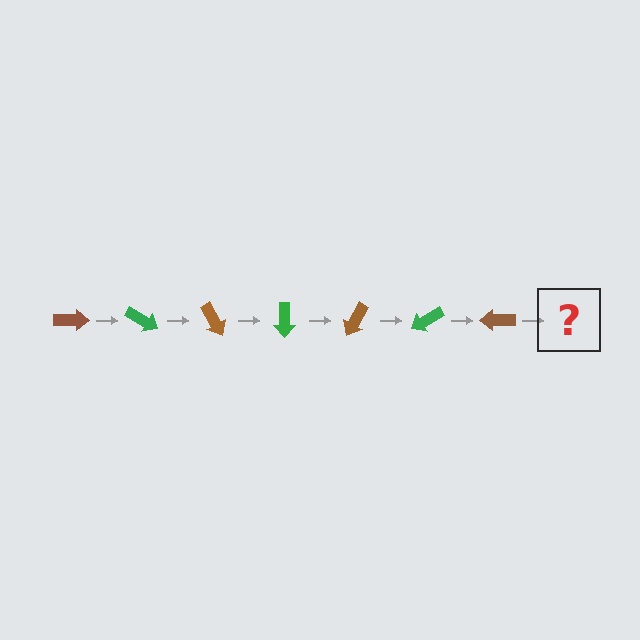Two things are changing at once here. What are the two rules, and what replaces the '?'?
The two rules are that it rotates 30 degrees each step and the color cycles through brown and green. The '?' should be a green arrow, rotated 210 degrees from the start.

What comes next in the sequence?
The next element should be a green arrow, rotated 210 degrees from the start.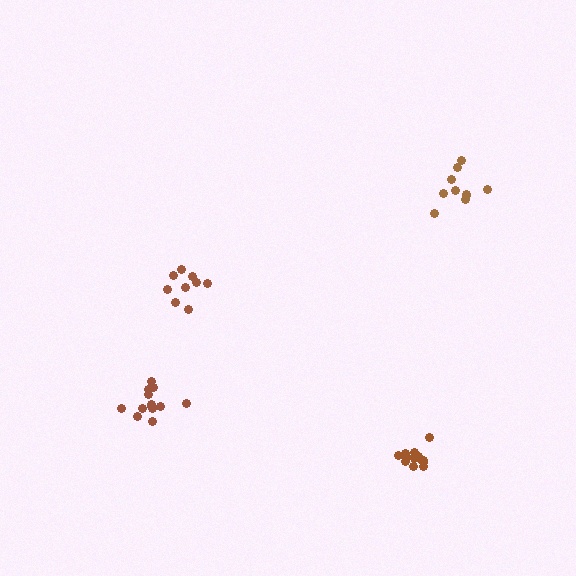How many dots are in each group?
Group 1: 13 dots, Group 2: 13 dots, Group 3: 10 dots, Group 4: 9 dots (45 total).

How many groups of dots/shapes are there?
There are 4 groups.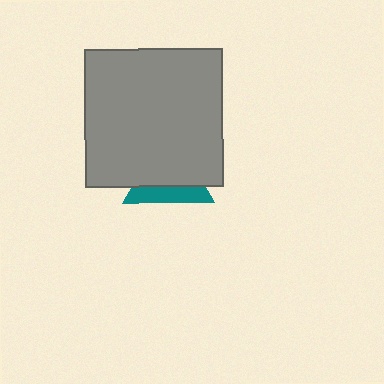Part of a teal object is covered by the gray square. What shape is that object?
It is a triangle.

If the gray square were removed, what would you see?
You would see the complete teal triangle.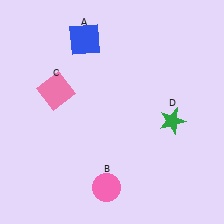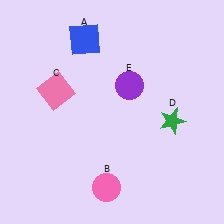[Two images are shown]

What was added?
A purple circle (E) was added in Image 2.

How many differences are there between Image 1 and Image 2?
There is 1 difference between the two images.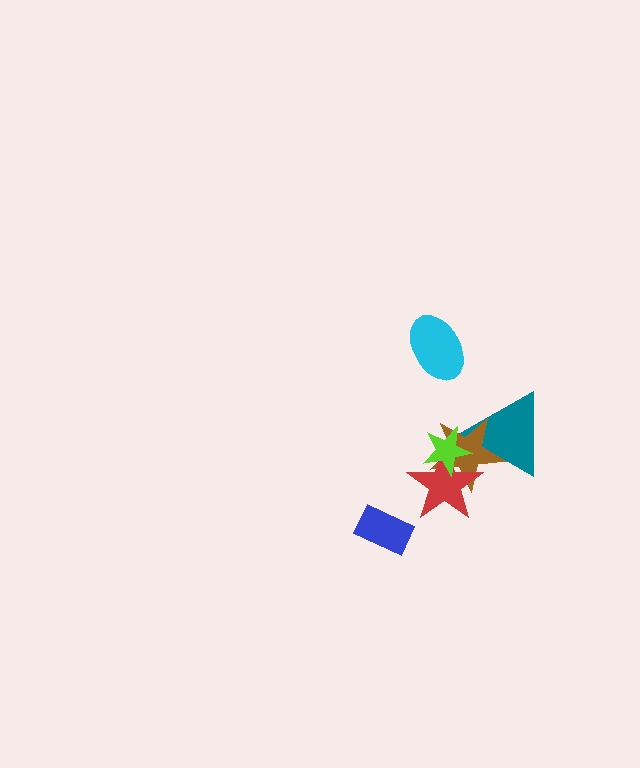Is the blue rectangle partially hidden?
No, no other shape covers it.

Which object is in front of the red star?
The lime star is in front of the red star.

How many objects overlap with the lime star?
3 objects overlap with the lime star.